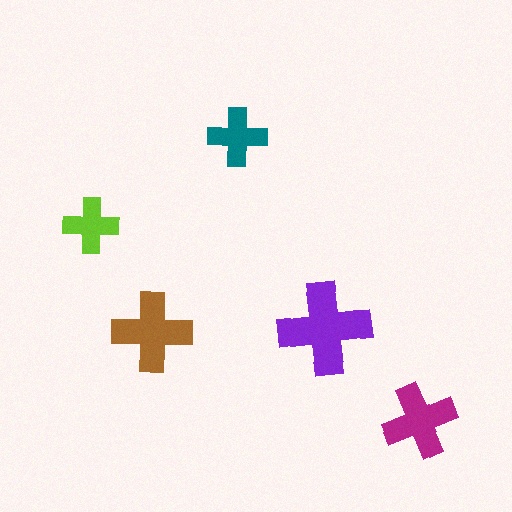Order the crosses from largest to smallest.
the purple one, the brown one, the magenta one, the teal one, the lime one.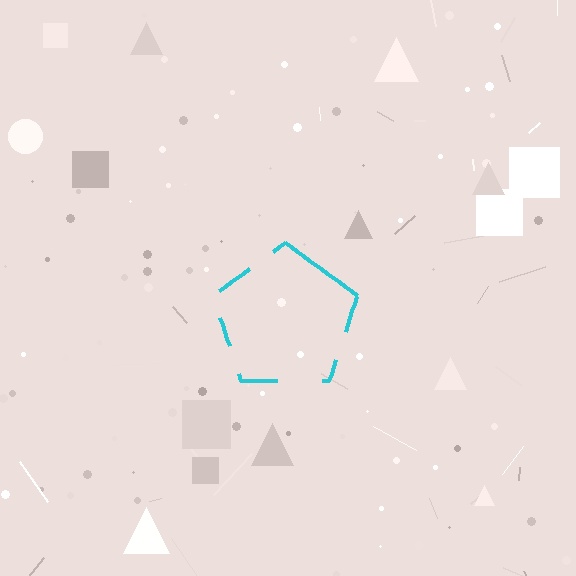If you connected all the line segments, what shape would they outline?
They would outline a pentagon.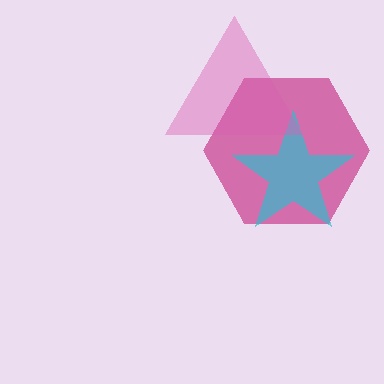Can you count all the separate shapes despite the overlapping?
Yes, there are 3 separate shapes.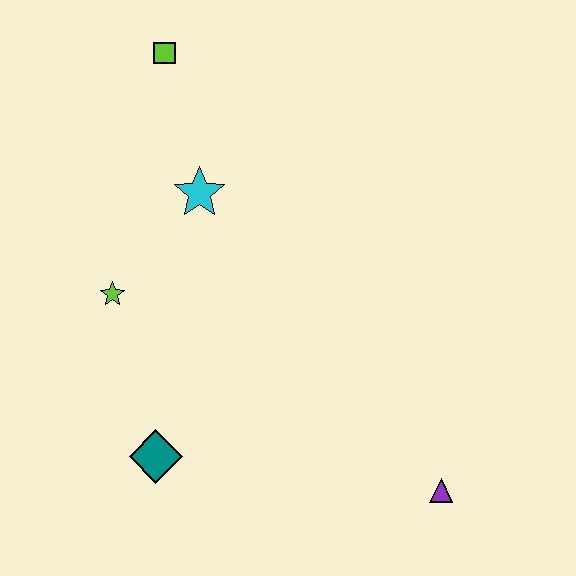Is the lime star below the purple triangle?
No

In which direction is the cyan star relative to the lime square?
The cyan star is below the lime square.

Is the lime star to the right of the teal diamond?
No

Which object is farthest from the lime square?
The purple triangle is farthest from the lime square.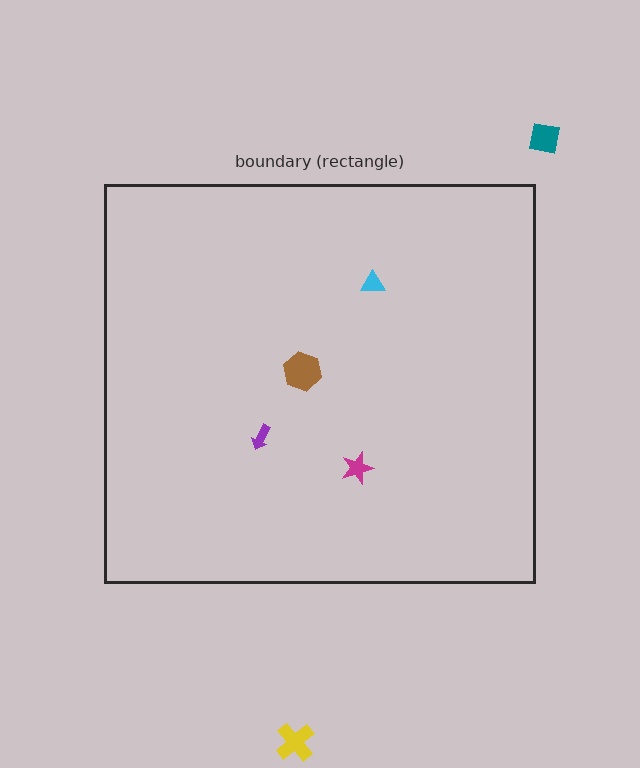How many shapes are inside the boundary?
4 inside, 2 outside.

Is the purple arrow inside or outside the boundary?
Inside.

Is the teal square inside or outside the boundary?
Outside.